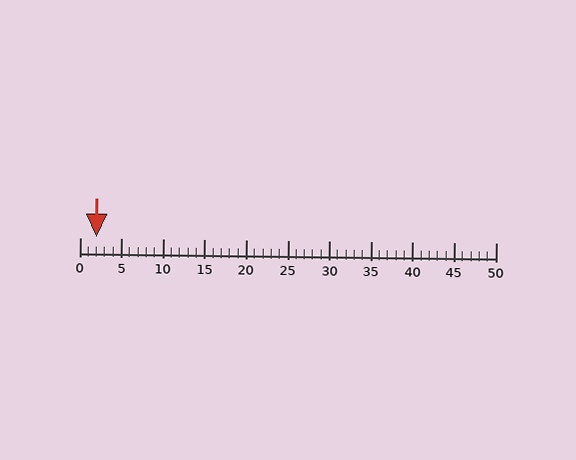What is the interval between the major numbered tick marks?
The major tick marks are spaced 5 units apart.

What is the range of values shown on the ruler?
The ruler shows values from 0 to 50.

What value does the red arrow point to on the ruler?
The red arrow points to approximately 2.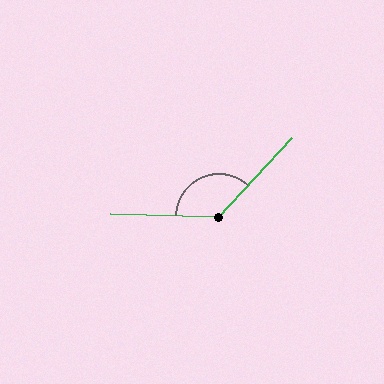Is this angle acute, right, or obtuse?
It is obtuse.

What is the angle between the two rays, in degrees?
Approximately 131 degrees.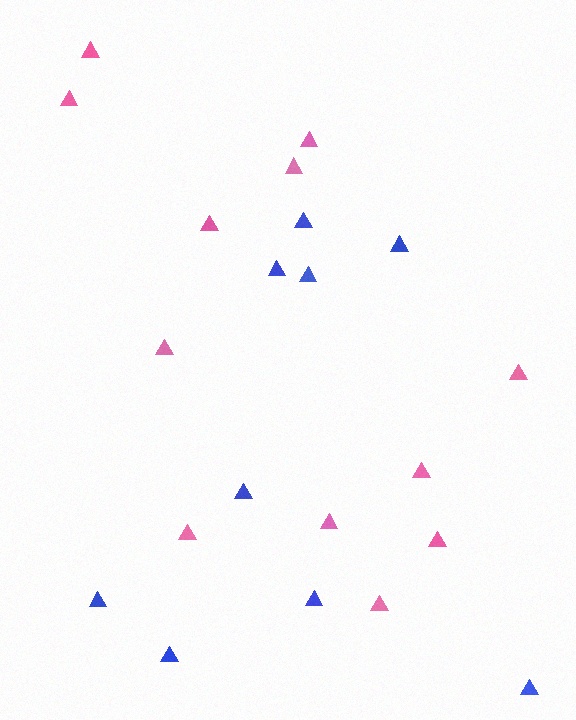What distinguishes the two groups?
There are 2 groups: one group of pink triangles (12) and one group of blue triangles (9).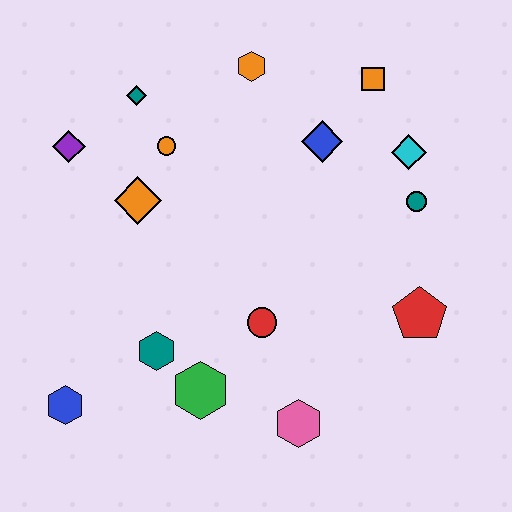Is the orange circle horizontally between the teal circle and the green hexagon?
No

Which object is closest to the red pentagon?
The teal circle is closest to the red pentagon.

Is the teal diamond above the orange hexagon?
No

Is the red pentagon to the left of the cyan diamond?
No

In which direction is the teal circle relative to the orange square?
The teal circle is below the orange square.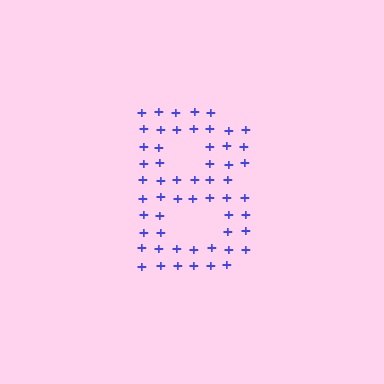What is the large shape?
The large shape is the letter B.